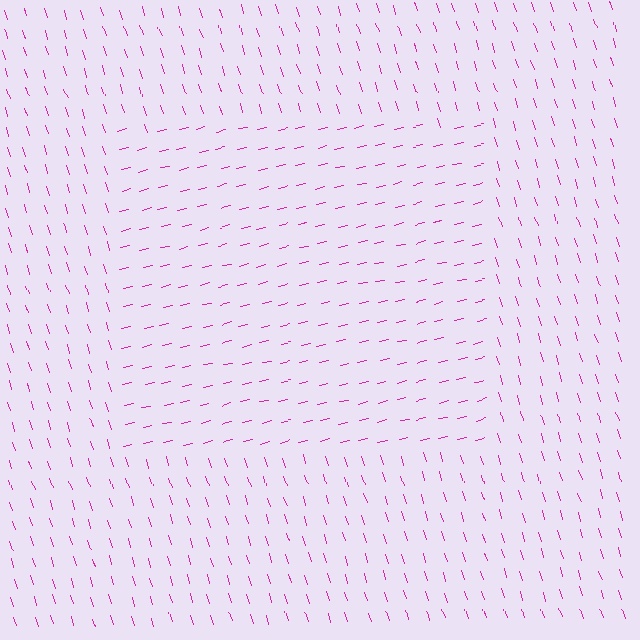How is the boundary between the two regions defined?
The boundary is defined purely by a change in line orientation (approximately 86 degrees difference). All lines are the same color and thickness.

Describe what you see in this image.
The image is filled with small magenta line segments. A rectangle region in the image has lines oriented differently from the surrounding lines, creating a visible texture boundary.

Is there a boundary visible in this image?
Yes, there is a texture boundary formed by a change in line orientation.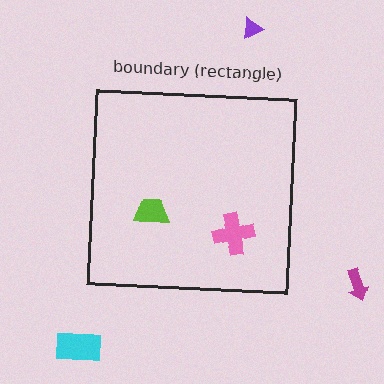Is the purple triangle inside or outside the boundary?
Outside.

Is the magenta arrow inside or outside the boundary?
Outside.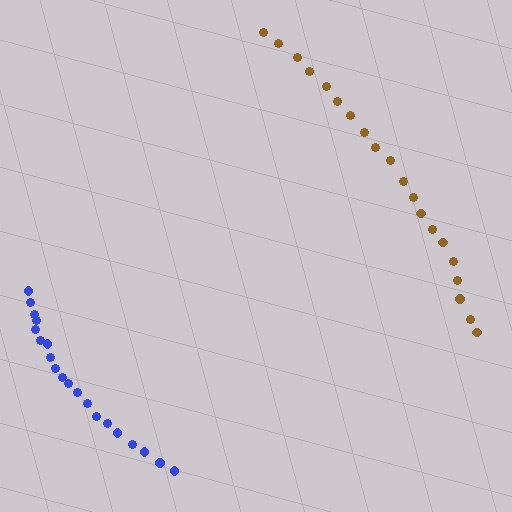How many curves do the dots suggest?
There are 2 distinct paths.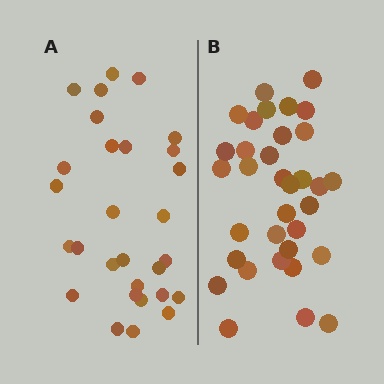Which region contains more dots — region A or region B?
Region B (the right region) has more dots.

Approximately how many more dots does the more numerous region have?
Region B has about 5 more dots than region A.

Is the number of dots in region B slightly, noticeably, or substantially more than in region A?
Region B has only slightly more — the two regions are fairly close. The ratio is roughly 1.2 to 1.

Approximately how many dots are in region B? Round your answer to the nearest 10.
About 30 dots. (The exact count is 34, which rounds to 30.)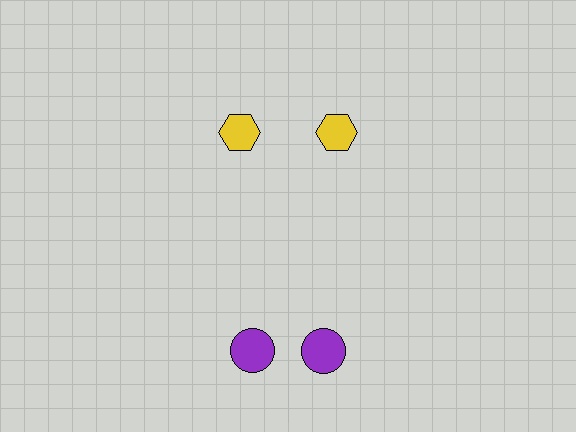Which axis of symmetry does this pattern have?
The pattern has a vertical axis of symmetry running through the center of the image.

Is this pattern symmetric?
Yes, this pattern has bilateral (reflection) symmetry.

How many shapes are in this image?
There are 4 shapes in this image.